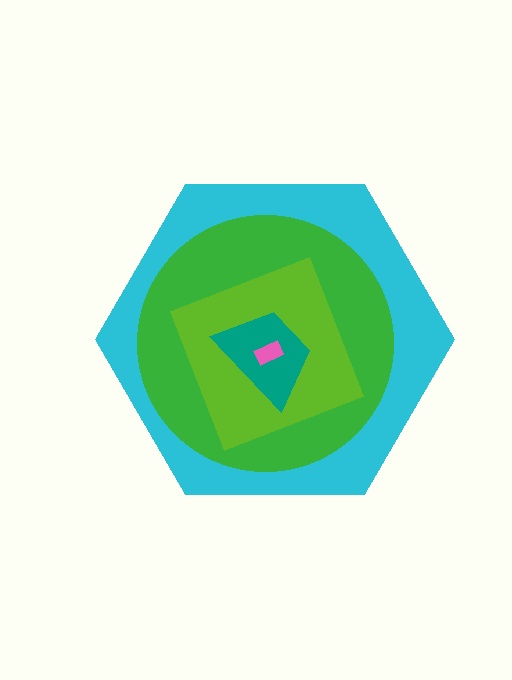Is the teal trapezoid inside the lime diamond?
Yes.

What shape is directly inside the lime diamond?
The teal trapezoid.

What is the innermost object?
The pink rectangle.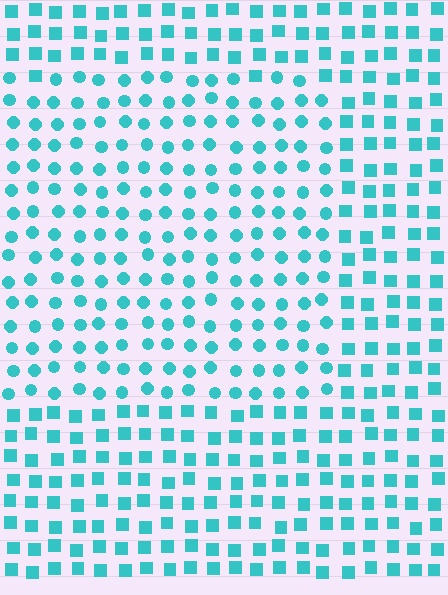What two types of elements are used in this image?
The image uses circles inside the rectangle region and squares outside it.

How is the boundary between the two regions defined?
The boundary is defined by a change in element shape: circles inside vs. squares outside. All elements share the same color and spacing.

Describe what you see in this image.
The image is filled with small cyan elements arranged in a uniform grid. A rectangle-shaped region contains circles, while the surrounding area contains squares. The boundary is defined purely by the change in element shape.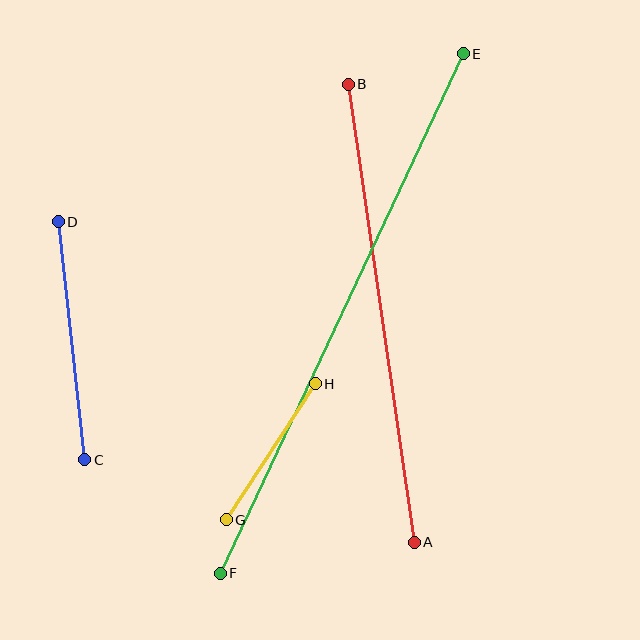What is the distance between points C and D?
The distance is approximately 240 pixels.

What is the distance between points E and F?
The distance is approximately 574 pixels.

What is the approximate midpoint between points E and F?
The midpoint is at approximately (342, 314) pixels.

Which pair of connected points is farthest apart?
Points E and F are farthest apart.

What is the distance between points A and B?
The distance is approximately 462 pixels.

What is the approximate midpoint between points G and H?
The midpoint is at approximately (271, 452) pixels.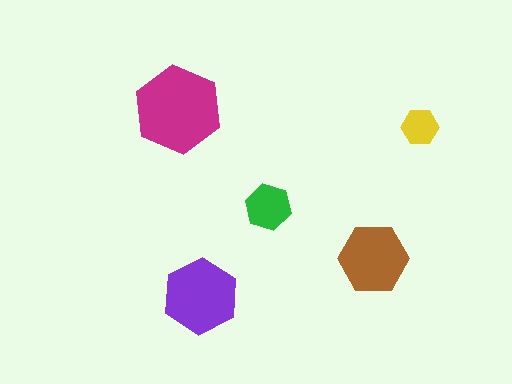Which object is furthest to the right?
The yellow hexagon is rightmost.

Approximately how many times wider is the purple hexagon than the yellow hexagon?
About 2 times wider.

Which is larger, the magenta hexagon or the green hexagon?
The magenta one.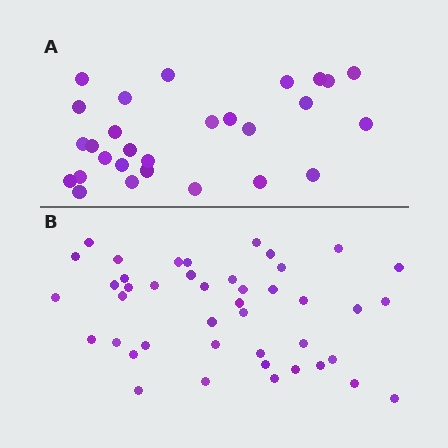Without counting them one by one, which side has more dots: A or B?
Region B (the bottom region) has more dots.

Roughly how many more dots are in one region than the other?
Region B has approximately 15 more dots than region A.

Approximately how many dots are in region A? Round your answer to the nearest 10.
About 30 dots. (The exact count is 28, which rounds to 30.)